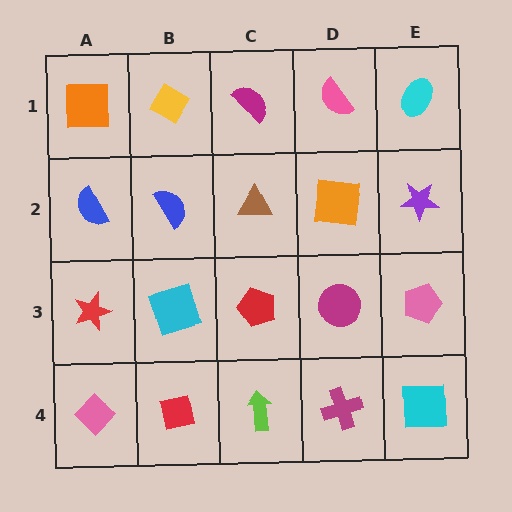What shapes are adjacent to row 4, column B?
A cyan square (row 3, column B), a pink diamond (row 4, column A), a lime arrow (row 4, column C).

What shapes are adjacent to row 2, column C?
A magenta semicircle (row 1, column C), a red pentagon (row 3, column C), a blue semicircle (row 2, column B), an orange square (row 2, column D).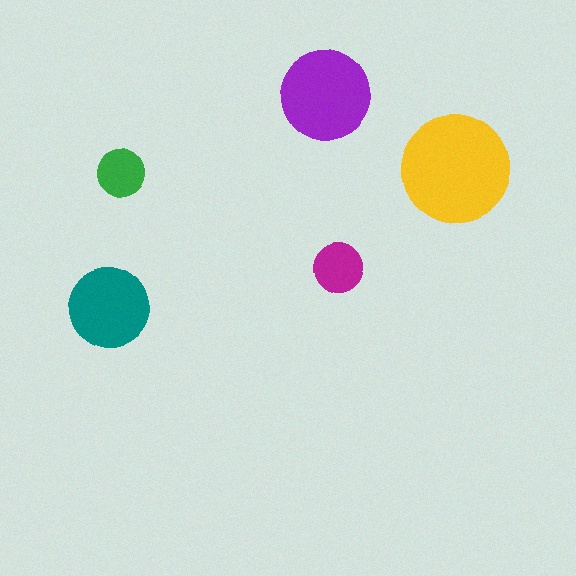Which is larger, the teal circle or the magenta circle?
The teal one.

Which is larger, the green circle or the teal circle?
The teal one.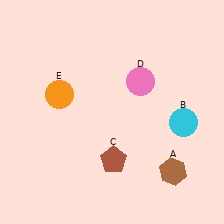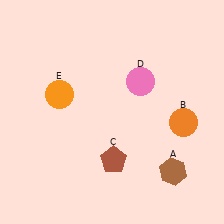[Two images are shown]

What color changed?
The circle (B) changed from cyan in Image 1 to orange in Image 2.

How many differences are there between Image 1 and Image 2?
There is 1 difference between the two images.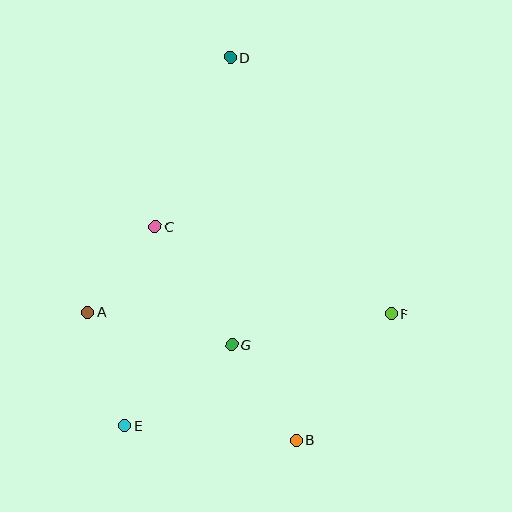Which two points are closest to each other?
Points A and C are closest to each other.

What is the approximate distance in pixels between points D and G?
The distance between D and G is approximately 287 pixels.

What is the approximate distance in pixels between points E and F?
The distance between E and F is approximately 289 pixels.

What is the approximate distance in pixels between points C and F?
The distance between C and F is approximately 252 pixels.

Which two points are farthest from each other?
Points B and D are farthest from each other.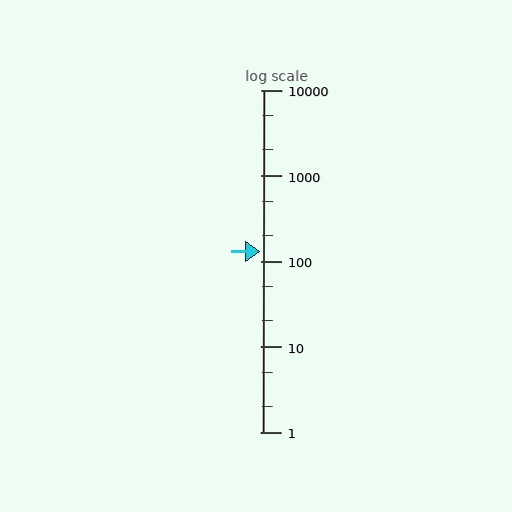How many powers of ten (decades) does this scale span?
The scale spans 4 decades, from 1 to 10000.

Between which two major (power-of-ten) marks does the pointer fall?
The pointer is between 100 and 1000.